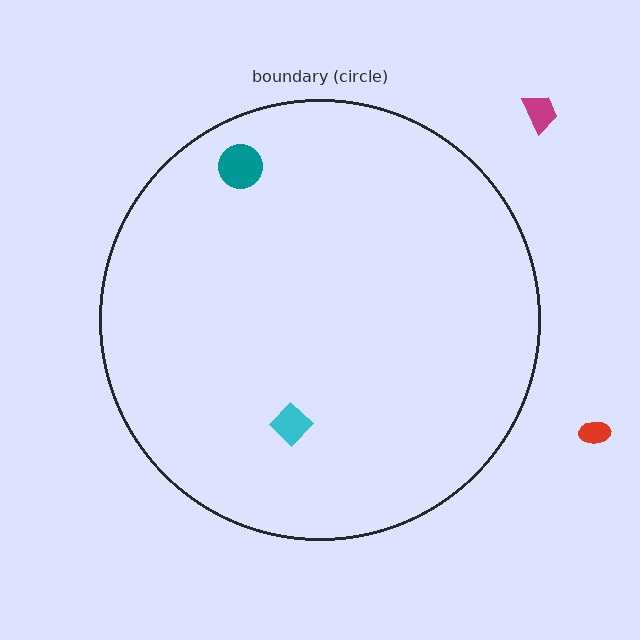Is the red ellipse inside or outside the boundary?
Outside.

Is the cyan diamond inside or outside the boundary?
Inside.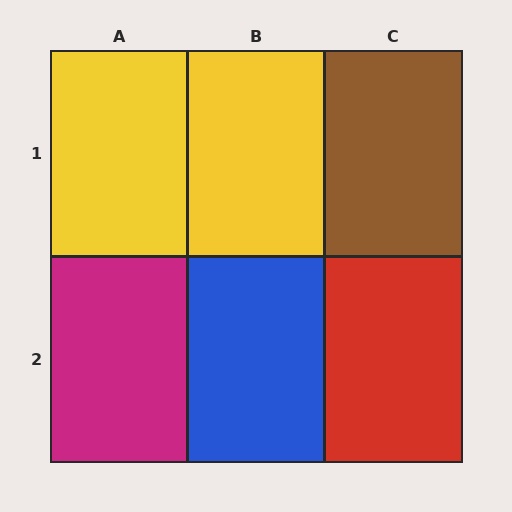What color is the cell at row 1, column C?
Brown.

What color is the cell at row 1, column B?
Yellow.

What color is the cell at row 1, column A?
Yellow.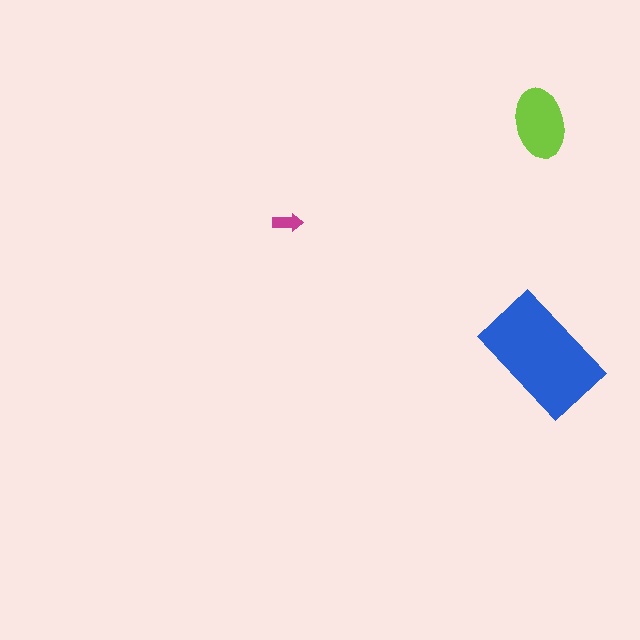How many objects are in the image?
There are 3 objects in the image.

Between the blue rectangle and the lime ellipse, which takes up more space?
The blue rectangle.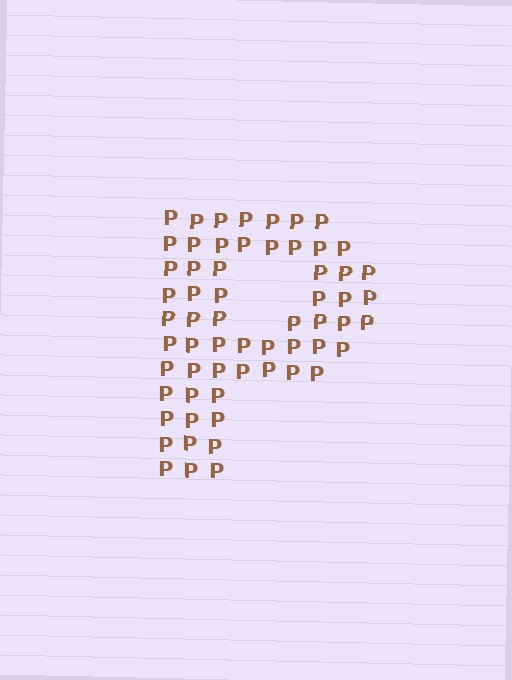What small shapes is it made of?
It is made of small letter P's.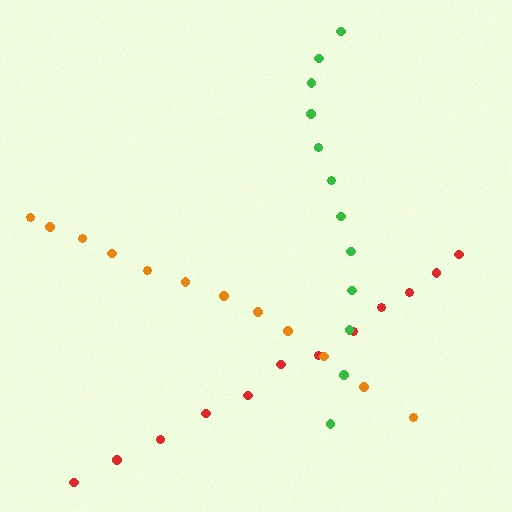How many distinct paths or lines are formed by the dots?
There are 3 distinct paths.